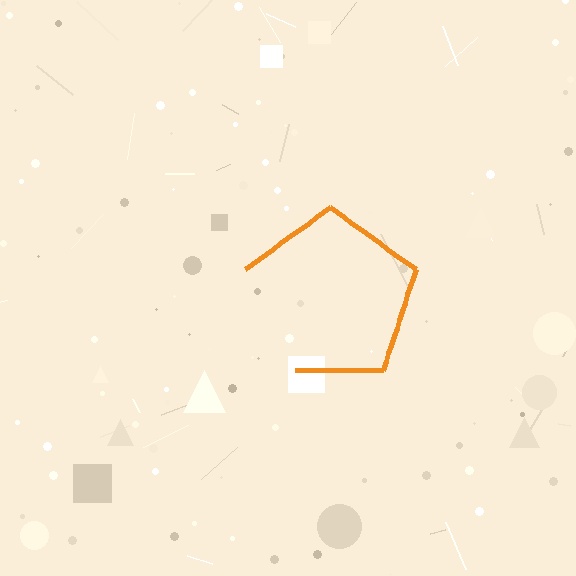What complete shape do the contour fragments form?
The contour fragments form a pentagon.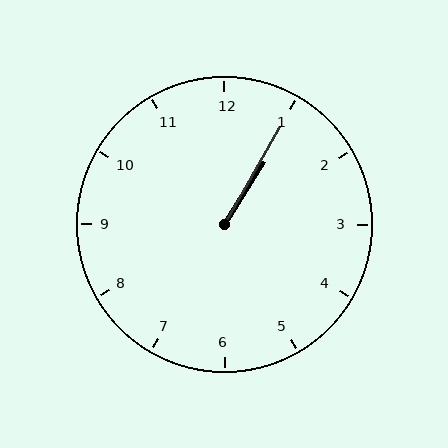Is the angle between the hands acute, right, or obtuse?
It is acute.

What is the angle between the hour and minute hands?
Approximately 2 degrees.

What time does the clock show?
1:05.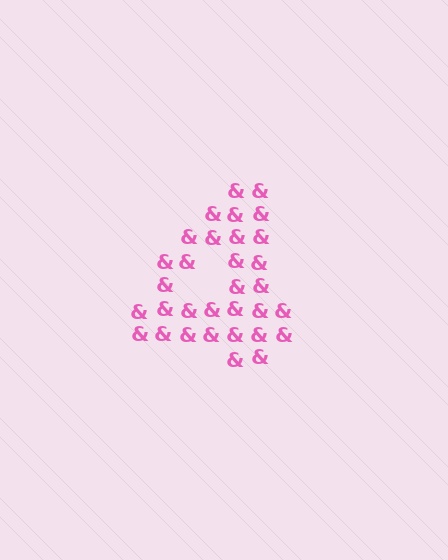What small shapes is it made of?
It is made of small ampersands.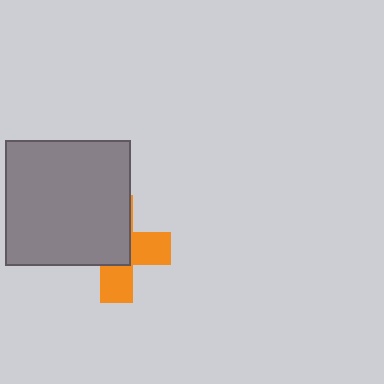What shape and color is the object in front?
The object in front is a gray square.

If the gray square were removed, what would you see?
You would see the complete orange cross.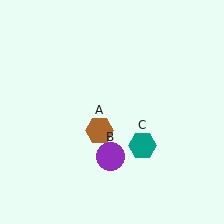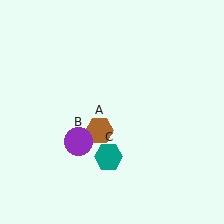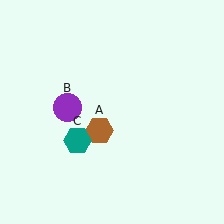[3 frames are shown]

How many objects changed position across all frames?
2 objects changed position: purple circle (object B), teal hexagon (object C).